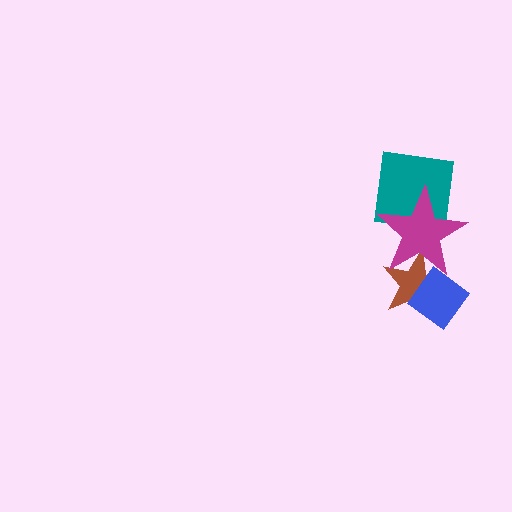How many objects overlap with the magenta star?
3 objects overlap with the magenta star.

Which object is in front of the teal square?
The magenta star is in front of the teal square.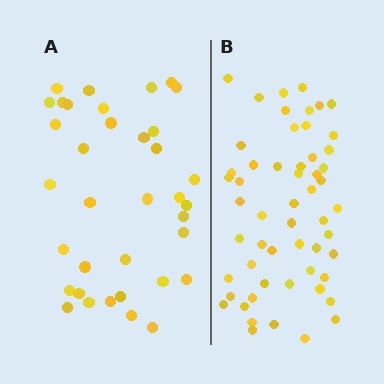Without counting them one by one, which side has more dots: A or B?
Region B (the right region) has more dots.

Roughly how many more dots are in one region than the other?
Region B has approximately 20 more dots than region A.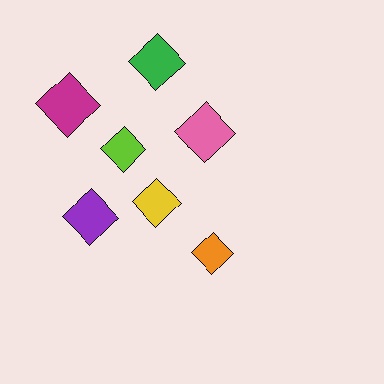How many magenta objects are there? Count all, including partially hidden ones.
There is 1 magenta object.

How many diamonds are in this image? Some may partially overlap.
There are 7 diamonds.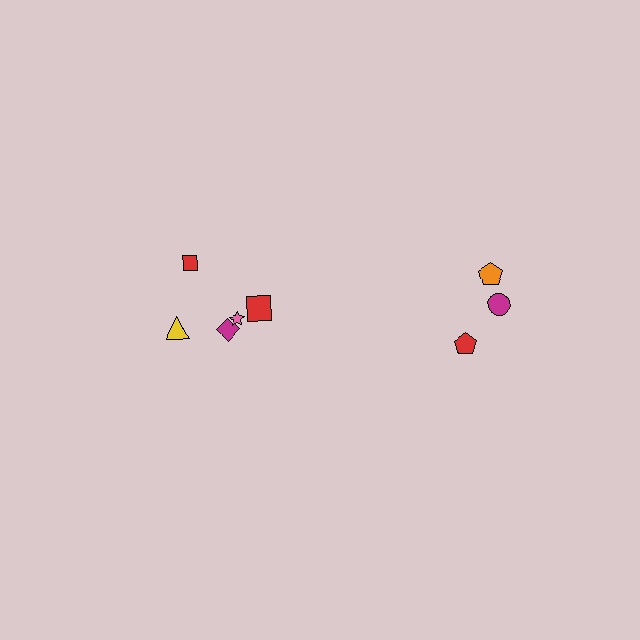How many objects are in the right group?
There are 3 objects.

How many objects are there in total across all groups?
There are 8 objects.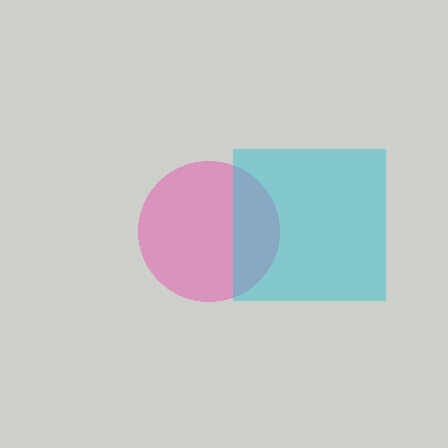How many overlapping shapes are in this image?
There are 2 overlapping shapes in the image.